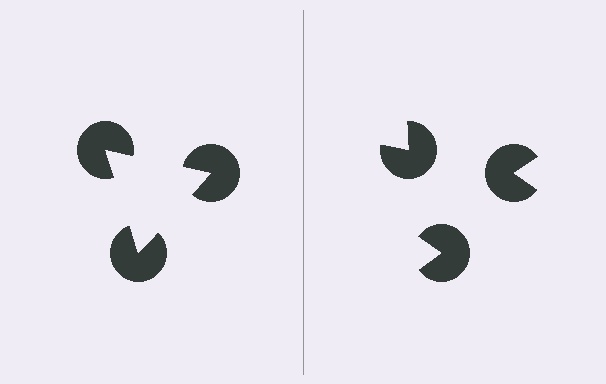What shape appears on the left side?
An illusory triangle.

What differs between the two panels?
The pac-man discs are positioned identically on both sides; only the wedge orientations differ. On the left they align to a triangle; on the right they are misaligned.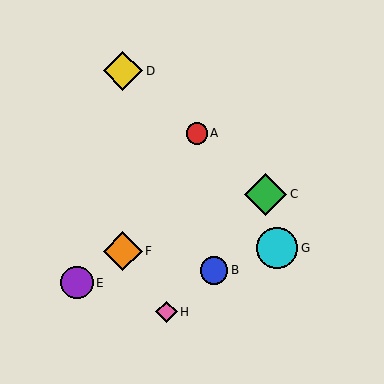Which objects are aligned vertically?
Objects D, F are aligned vertically.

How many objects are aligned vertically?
2 objects (D, F) are aligned vertically.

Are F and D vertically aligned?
Yes, both are at x≈123.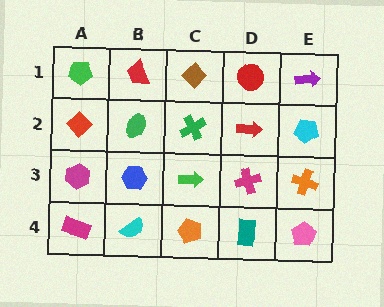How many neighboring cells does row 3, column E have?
3.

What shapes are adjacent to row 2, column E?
A purple arrow (row 1, column E), an orange cross (row 3, column E), a red arrow (row 2, column D).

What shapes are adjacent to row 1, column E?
A cyan pentagon (row 2, column E), a red circle (row 1, column D).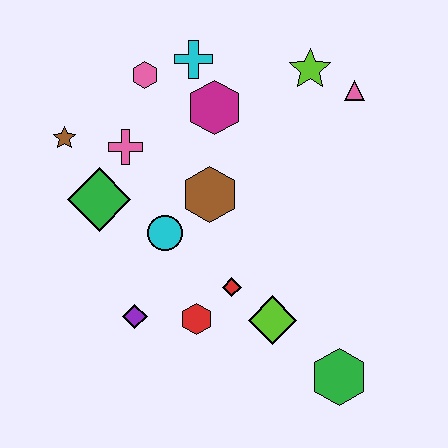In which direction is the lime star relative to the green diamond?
The lime star is to the right of the green diamond.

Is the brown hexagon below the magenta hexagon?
Yes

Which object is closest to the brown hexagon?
The cyan circle is closest to the brown hexagon.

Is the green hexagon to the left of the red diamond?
No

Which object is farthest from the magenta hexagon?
The green hexagon is farthest from the magenta hexagon.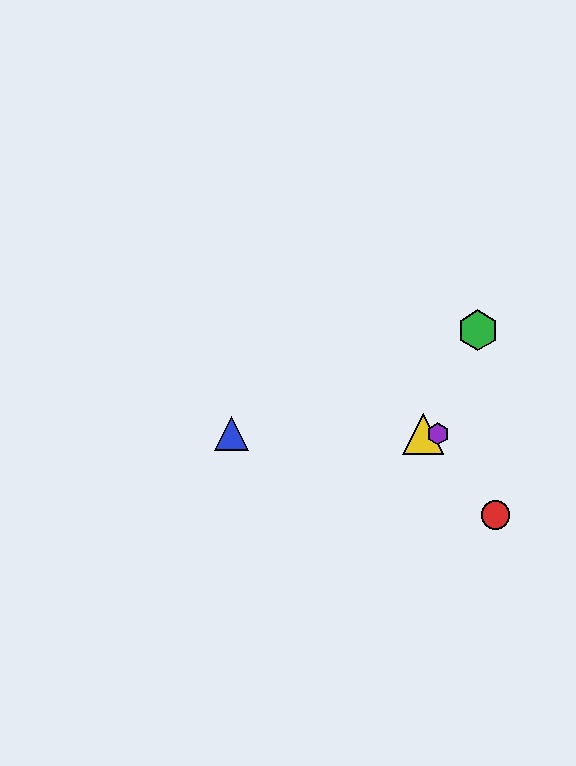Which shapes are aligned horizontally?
The blue triangle, the yellow triangle, the purple hexagon are aligned horizontally.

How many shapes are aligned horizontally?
3 shapes (the blue triangle, the yellow triangle, the purple hexagon) are aligned horizontally.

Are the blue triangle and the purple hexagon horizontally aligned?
Yes, both are at y≈434.